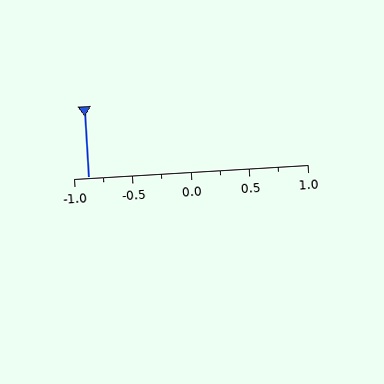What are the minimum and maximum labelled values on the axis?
The axis runs from -1.0 to 1.0.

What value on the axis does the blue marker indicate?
The marker indicates approximately -0.88.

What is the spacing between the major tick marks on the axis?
The major ticks are spaced 0.5 apart.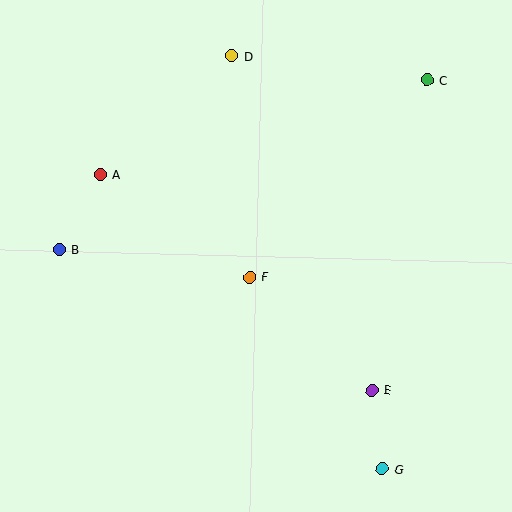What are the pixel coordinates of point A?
Point A is at (100, 175).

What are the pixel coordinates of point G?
Point G is at (382, 469).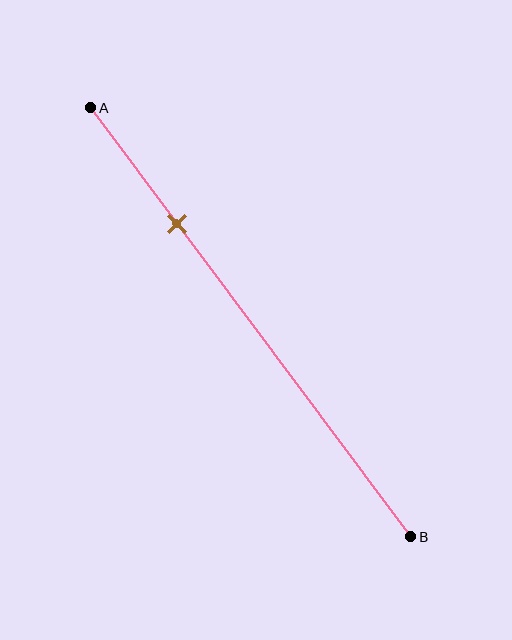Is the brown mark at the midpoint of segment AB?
No, the mark is at about 25% from A, not at the 50% midpoint.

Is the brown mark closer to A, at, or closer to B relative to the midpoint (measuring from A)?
The brown mark is closer to point A than the midpoint of segment AB.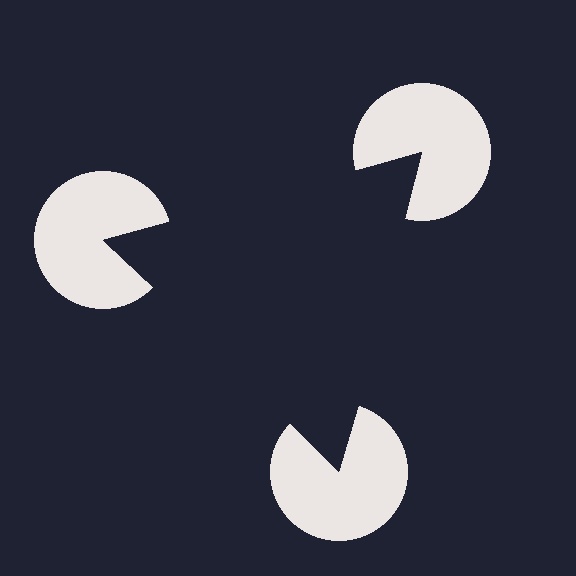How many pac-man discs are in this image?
There are 3 — one at each vertex of the illusory triangle.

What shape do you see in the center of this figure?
An illusory triangle — its edges are inferred from the aligned wedge cuts in the pac-man discs, not physically drawn.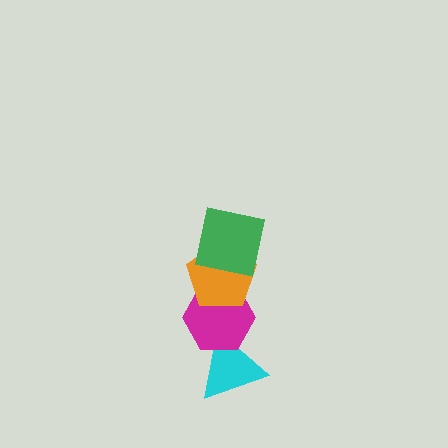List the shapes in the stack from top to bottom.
From top to bottom: the green square, the orange pentagon, the magenta hexagon, the cyan triangle.